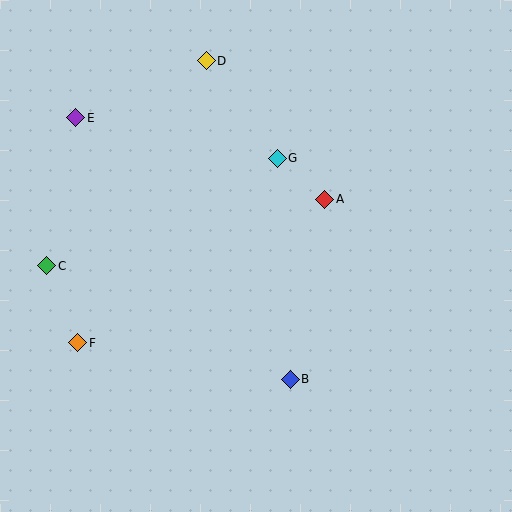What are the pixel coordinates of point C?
Point C is at (47, 266).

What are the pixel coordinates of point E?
Point E is at (76, 118).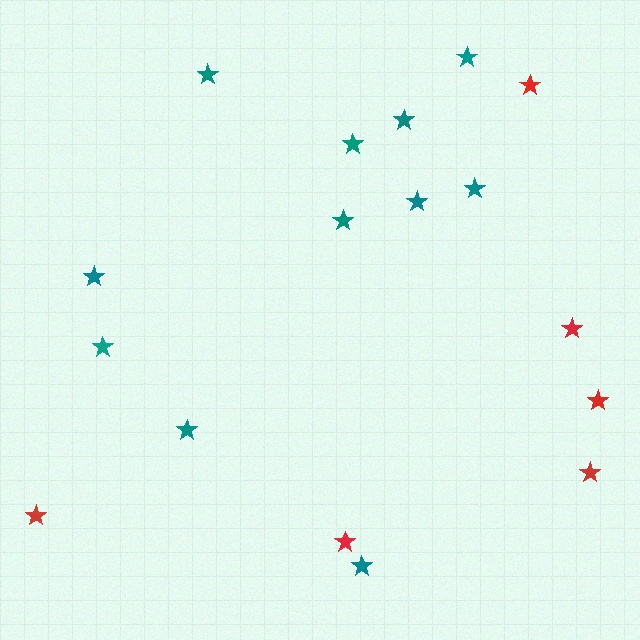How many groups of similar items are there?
There are 2 groups: one group of teal stars (11) and one group of red stars (6).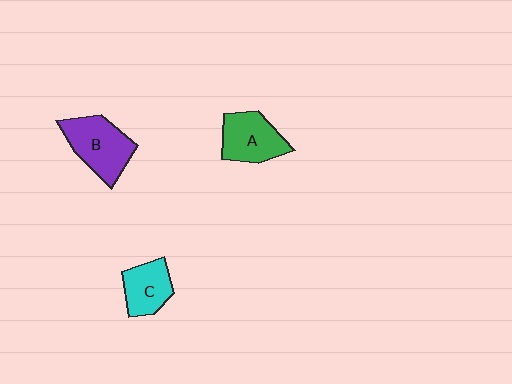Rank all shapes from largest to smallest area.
From largest to smallest: B (purple), A (green), C (cyan).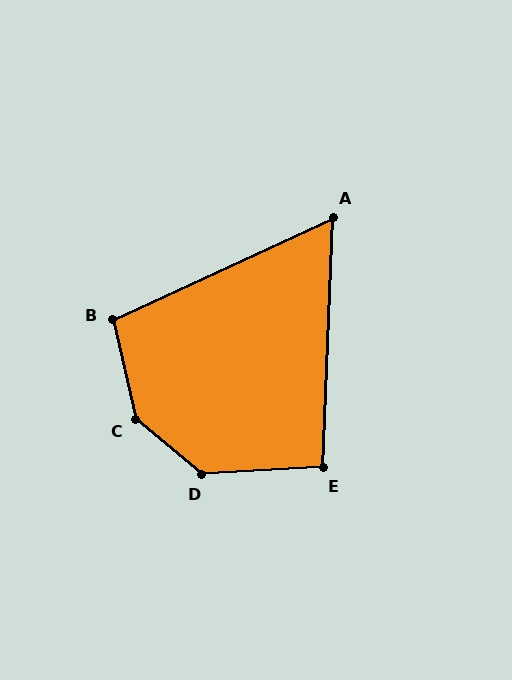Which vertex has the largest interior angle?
C, at approximately 142 degrees.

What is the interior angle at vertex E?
Approximately 95 degrees (obtuse).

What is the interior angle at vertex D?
Approximately 138 degrees (obtuse).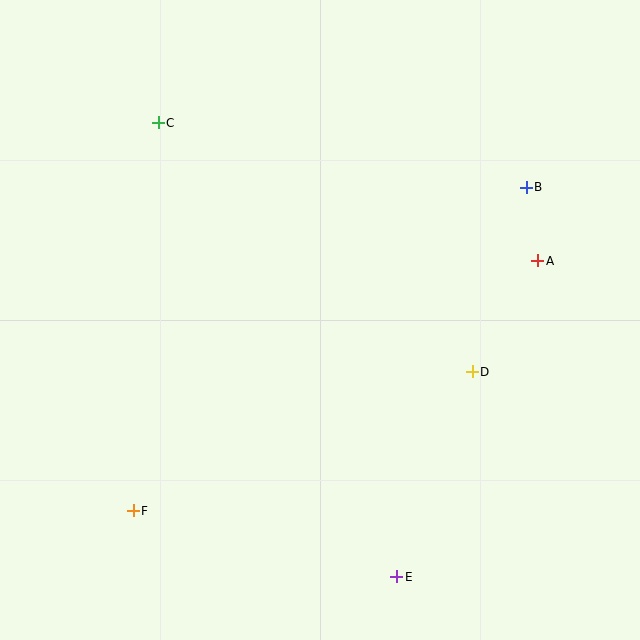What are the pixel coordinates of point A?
Point A is at (538, 261).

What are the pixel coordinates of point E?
Point E is at (397, 577).